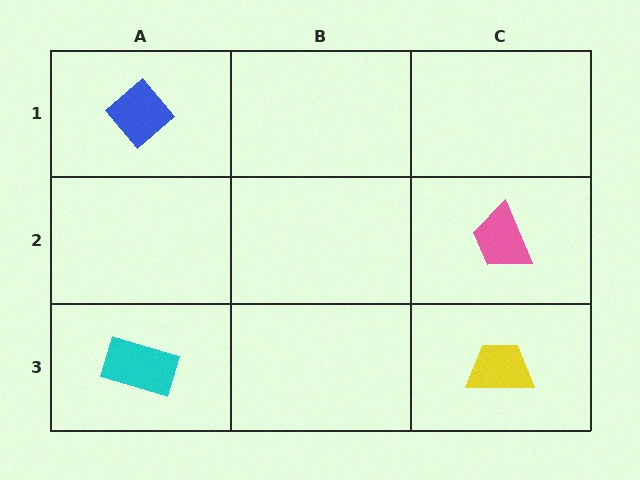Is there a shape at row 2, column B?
No, that cell is empty.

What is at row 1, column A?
A blue diamond.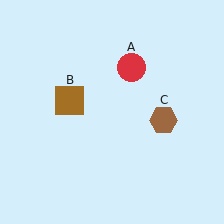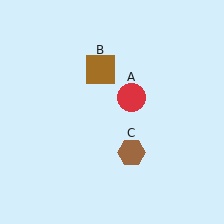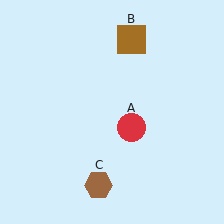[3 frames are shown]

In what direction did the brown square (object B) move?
The brown square (object B) moved up and to the right.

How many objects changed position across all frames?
3 objects changed position: red circle (object A), brown square (object B), brown hexagon (object C).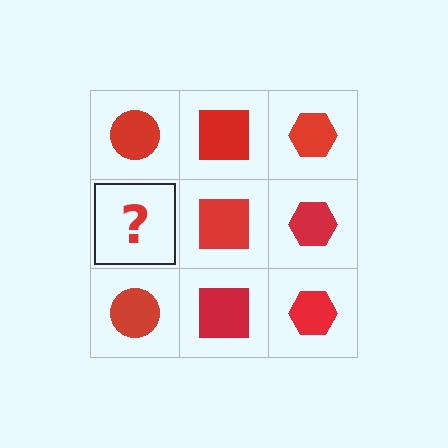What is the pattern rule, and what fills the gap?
The rule is that each column has a consistent shape. The gap should be filled with a red circle.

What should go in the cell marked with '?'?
The missing cell should contain a red circle.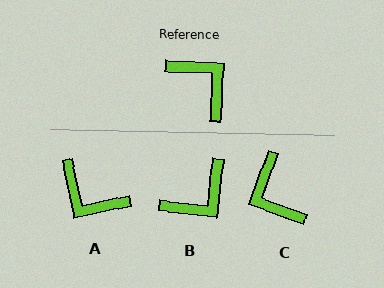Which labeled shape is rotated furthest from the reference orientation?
A, about 165 degrees away.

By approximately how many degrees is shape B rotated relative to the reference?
Approximately 93 degrees clockwise.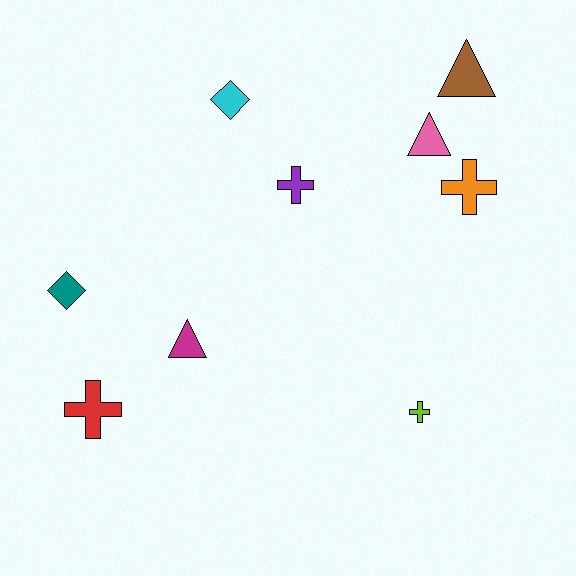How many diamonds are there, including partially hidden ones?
There are 2 diamonds.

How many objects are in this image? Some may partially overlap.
There are 9 objects.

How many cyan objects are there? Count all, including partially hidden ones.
There is 1 cyan object.